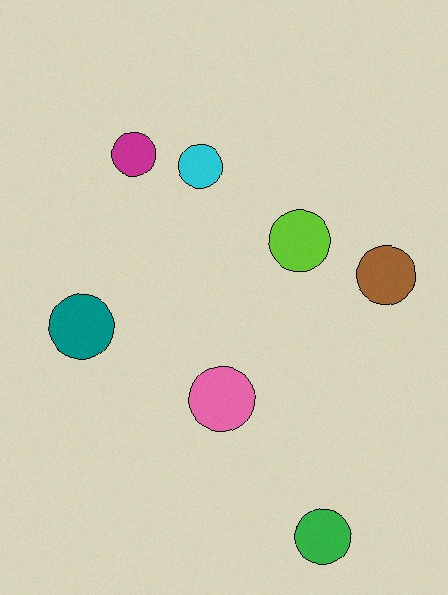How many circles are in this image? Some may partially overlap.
There are 7 circles.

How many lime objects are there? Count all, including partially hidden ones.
There is 1 lime object.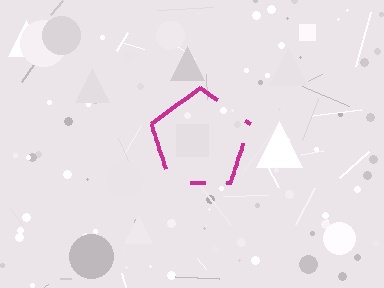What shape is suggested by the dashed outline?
The dashed outline suggests a pentagon.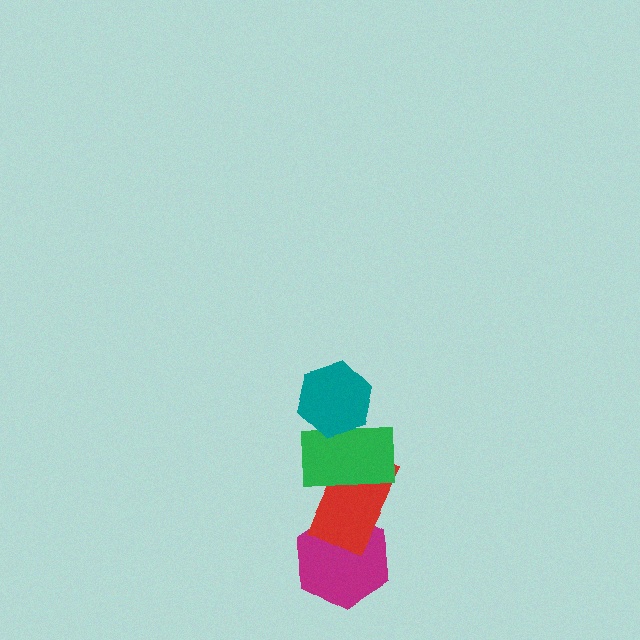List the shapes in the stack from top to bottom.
From top to bottom: the teal hexagon, the green rectangle, the red rectangle, the magenta hexagon.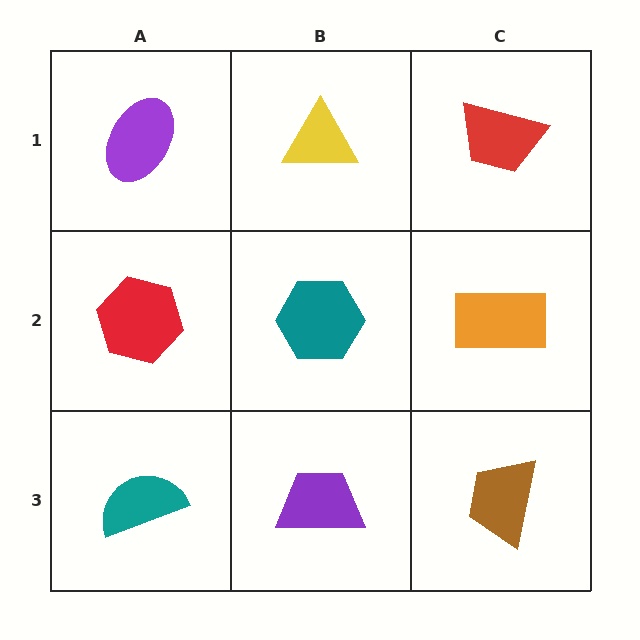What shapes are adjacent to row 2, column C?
A red trapezoid (row 1, column C), a brown trapezoid (row 3, column C), a teal hexagon (row 2, column B).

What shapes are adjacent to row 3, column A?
A red hexagon (row 2, column A), a purple trapezoid (row 3, column B).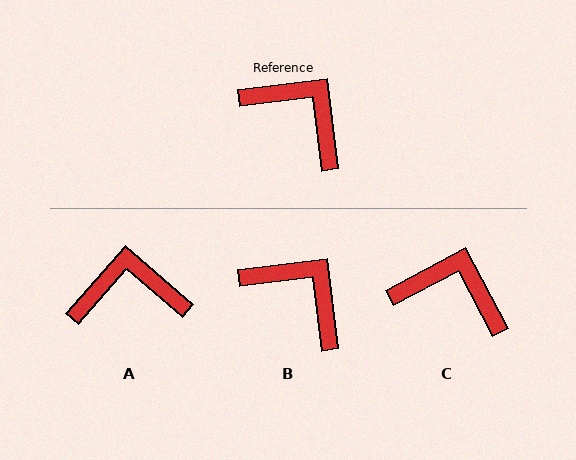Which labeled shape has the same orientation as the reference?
B.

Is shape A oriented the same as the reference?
No, it is off by about 42 degrees.